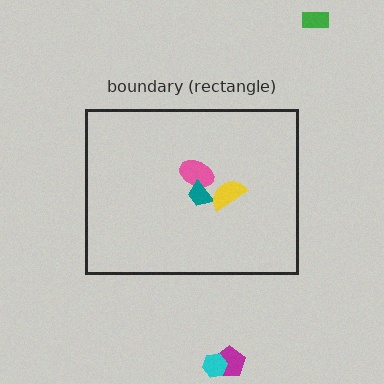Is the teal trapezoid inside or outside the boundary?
Inside.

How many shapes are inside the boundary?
3 inside, 3 outside.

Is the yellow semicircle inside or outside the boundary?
Inside.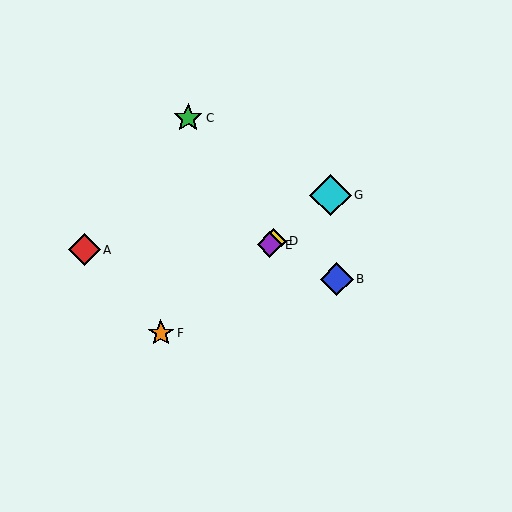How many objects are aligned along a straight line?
4 objects (D, E, F, G) are aligned along a straight line.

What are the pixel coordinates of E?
Object E is at (270, 245).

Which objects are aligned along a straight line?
Objects D, E, F, G are aligned along a straight line.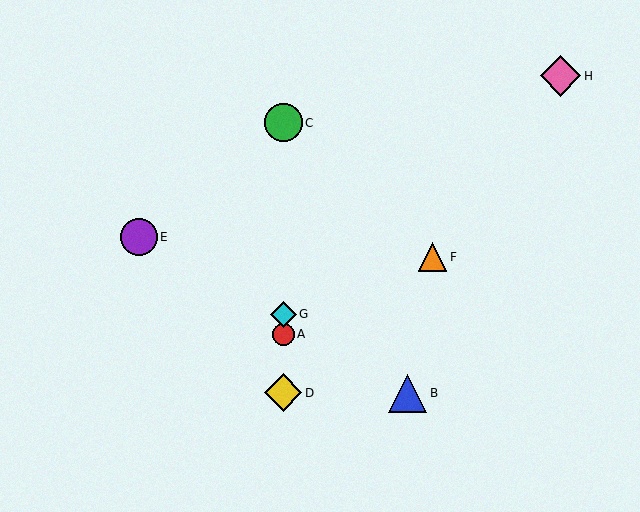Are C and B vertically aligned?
No, C is at x≈283 and B is at x≈408.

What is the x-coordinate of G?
Object G is at x≈283.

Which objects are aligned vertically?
Objects A, C, D, G are aligned vertically.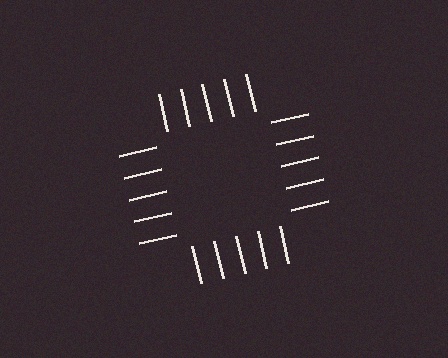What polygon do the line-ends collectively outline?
An illusory square — the line segments terminate on its edges but no continuous stroke is drawn.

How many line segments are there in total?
20 — 5 along each of the 4 edges.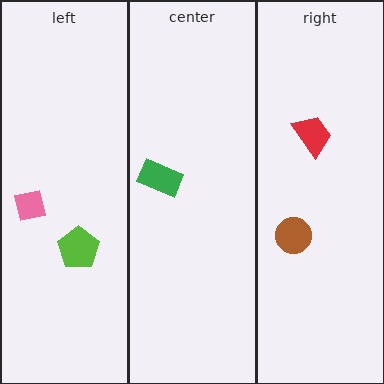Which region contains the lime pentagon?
The left region.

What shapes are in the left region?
The lime pentagon, the pink square.